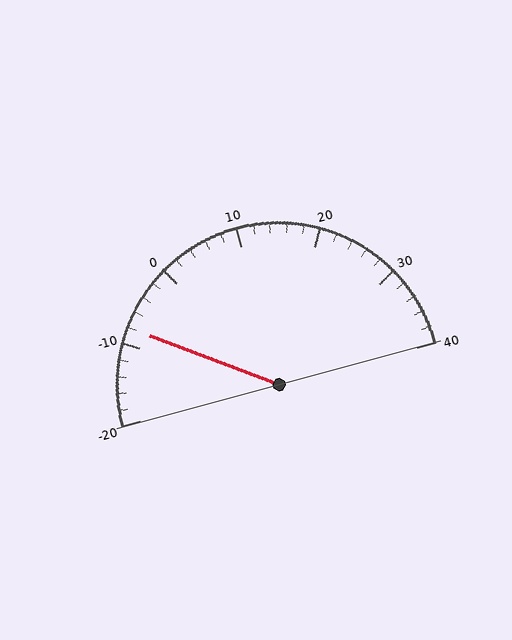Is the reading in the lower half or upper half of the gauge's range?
The reading is in the lower half of the range (-20 to 40).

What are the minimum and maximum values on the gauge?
The gauge ranges from -20 to 40.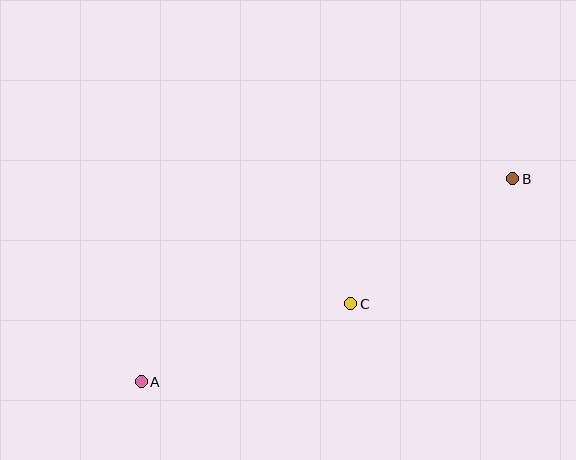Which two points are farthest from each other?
Points A and B are farthest from each other.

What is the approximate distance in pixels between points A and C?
The distance between A and C is approximately 223 pixels.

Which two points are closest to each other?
Points B and C are closest to each other.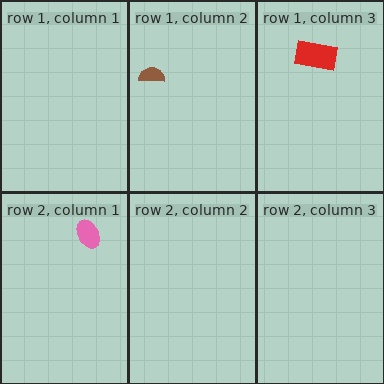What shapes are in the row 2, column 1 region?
The pink ellipse.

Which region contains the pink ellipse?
The row 2, column 1 region.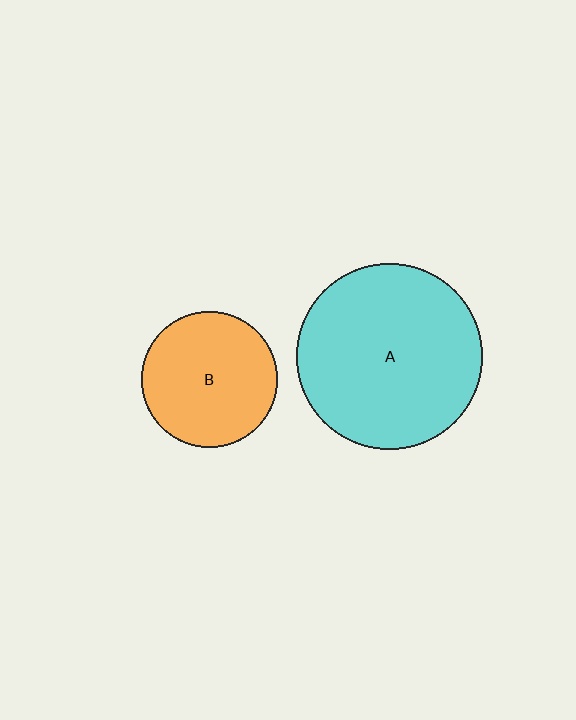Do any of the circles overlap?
No, none of the circles overlap.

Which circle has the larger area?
Circle A (cyan).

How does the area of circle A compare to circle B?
Approximately 1.9 times.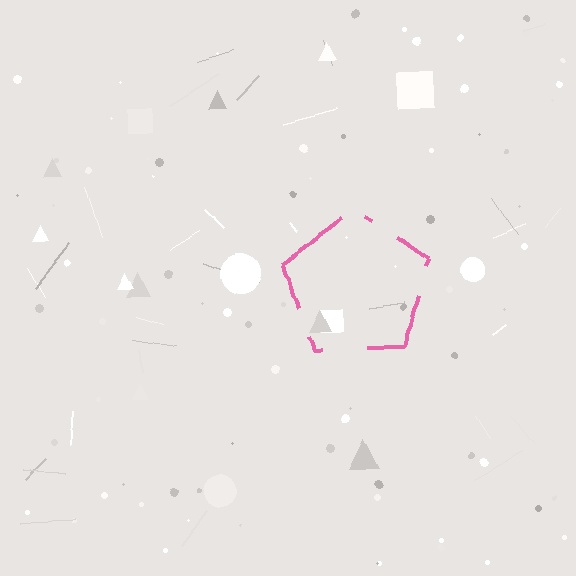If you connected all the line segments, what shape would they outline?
They would outline a pentagon.